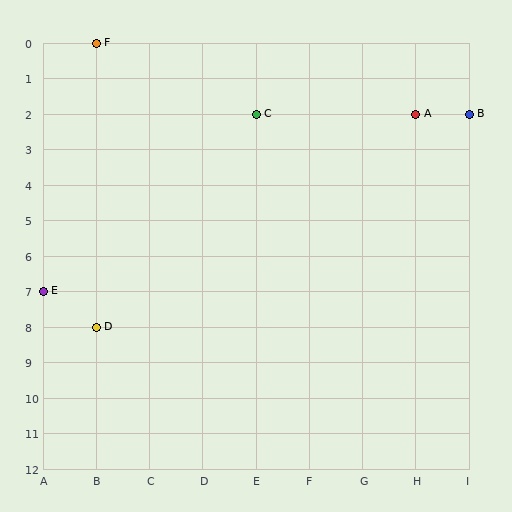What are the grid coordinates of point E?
Point E is at grid coordinates (A, 7).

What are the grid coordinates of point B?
Point B is at grid coordinates (I, 2).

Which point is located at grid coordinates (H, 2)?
Point A is at (H, 2).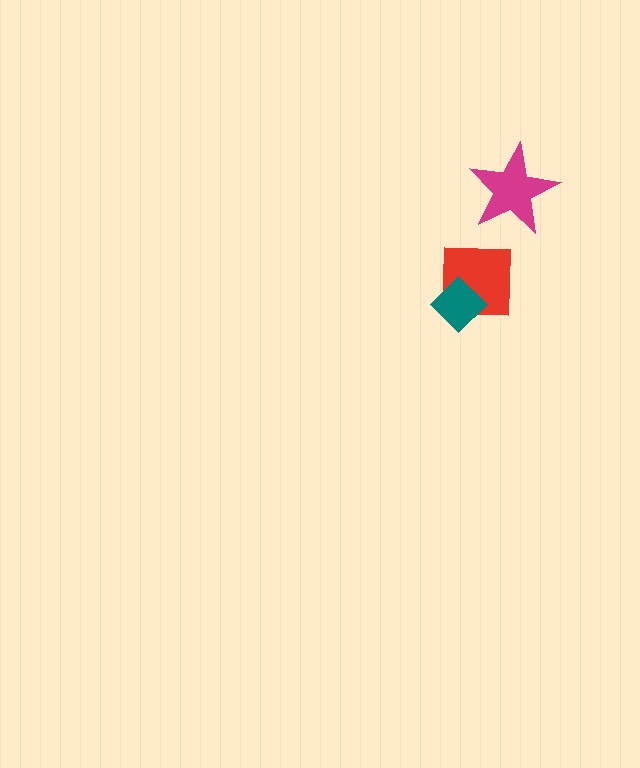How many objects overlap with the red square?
1 object overlaps with the red square.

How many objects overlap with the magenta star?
0 objects overlap with the magenta star.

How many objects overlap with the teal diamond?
1 object overlaps with the teal diamond.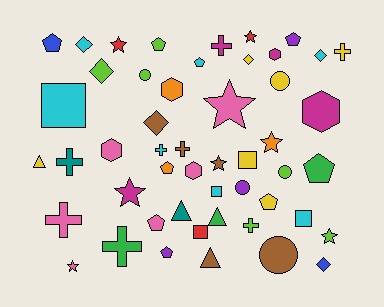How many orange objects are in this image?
There are 3 orange objects.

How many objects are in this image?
There are 50 objects.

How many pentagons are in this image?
There are 9 pentagons.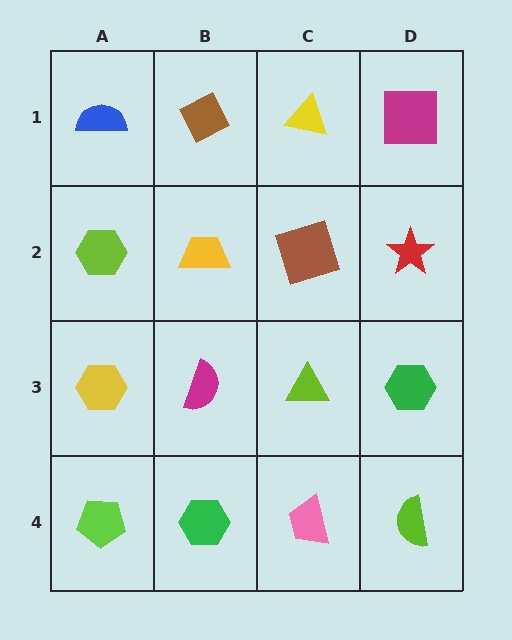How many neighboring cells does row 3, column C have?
4.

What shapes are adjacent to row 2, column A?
A blue semicircle (row 1, column A), a yellow hexagon (row 3, column A), a yellow trapezoid (row 2, column B).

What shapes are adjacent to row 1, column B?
A yellow trapezoid (row 2, column B), a blue semicircle (row 1, column A), a yellow triangle (row 1, column C).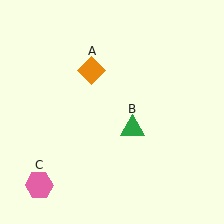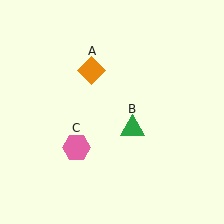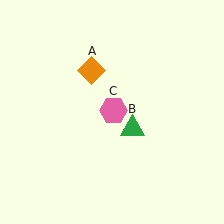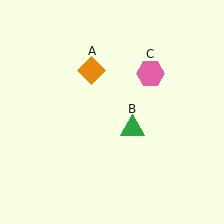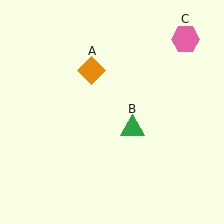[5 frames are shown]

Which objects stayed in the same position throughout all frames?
Orange diamond (object A) and green triangle (object B) remained stationary.